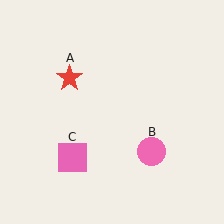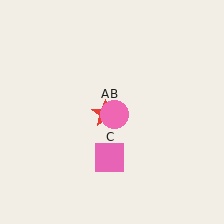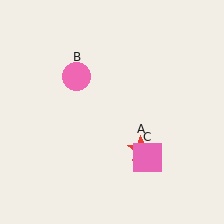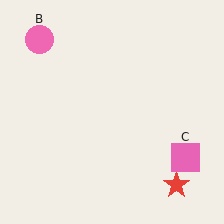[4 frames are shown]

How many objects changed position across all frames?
3 objects changed position: red star (object A), pink circle (object B), pink square (object C).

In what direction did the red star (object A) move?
The red star (object A) moved down and to the right.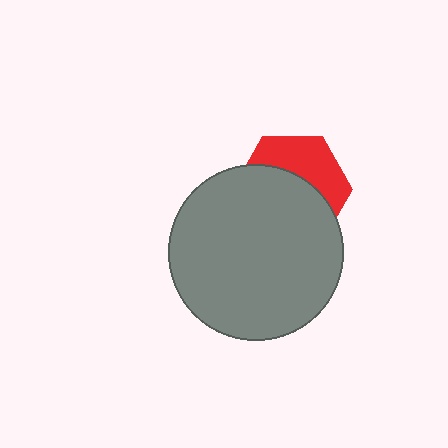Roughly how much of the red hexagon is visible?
A small part of it is visible (roughly 40%).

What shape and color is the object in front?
The object in front is a gray circle.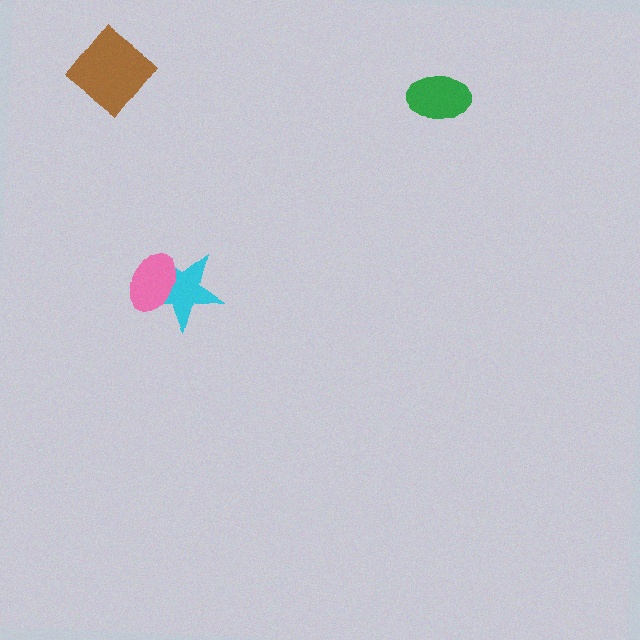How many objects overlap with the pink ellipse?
1 object overlaps with the pink ellipse.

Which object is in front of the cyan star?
The pink ellipse is in front of the cyan star.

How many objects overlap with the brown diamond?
0 objects overlap with the brown diamond.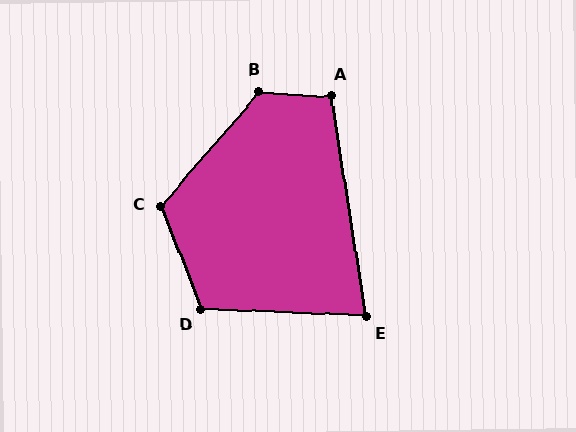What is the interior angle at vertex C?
Approximately 118 degrees (obtuse).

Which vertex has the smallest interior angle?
E, at approximately 79 degrees.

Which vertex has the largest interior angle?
B, at approximately 127 degrees.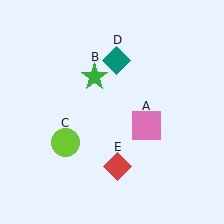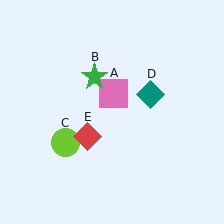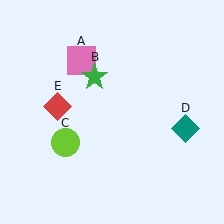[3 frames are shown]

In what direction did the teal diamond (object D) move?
The teal diamond (object D) moved down and to the right.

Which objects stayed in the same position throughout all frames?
Green star (object B) and lime circle (object C) remained stationary.